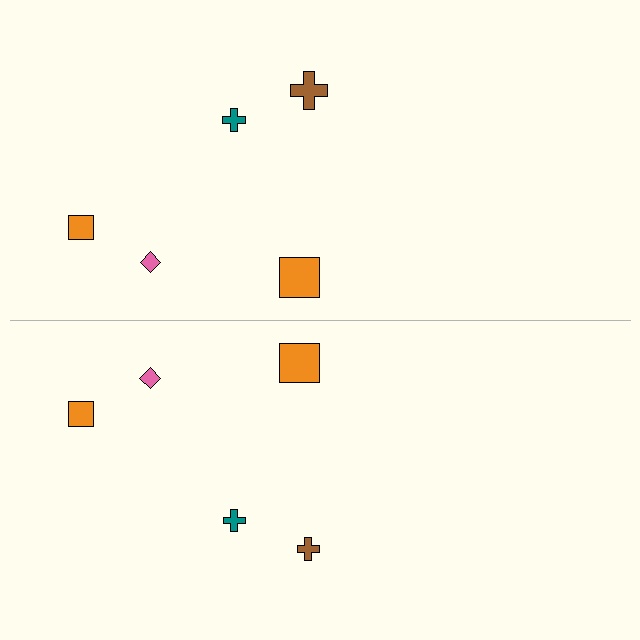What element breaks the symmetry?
The brown cross on the bottom side has a different size than its mirror counterpart.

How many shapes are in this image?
There are 10 shapes in this image.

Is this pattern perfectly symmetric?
No, the pattern is not perfectly symmetric. The brown cross on the bottom side has a different size than its mirror counterpart.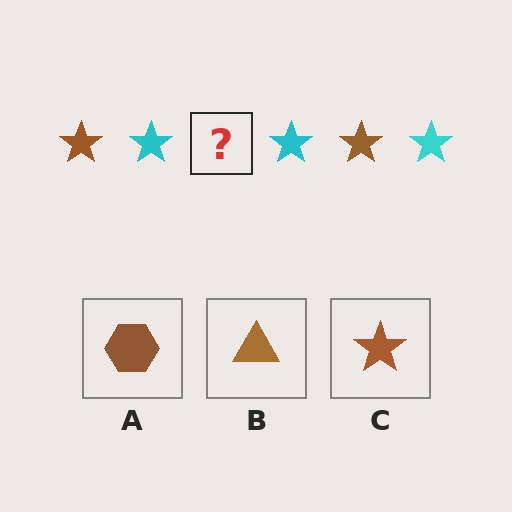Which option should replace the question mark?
Option C.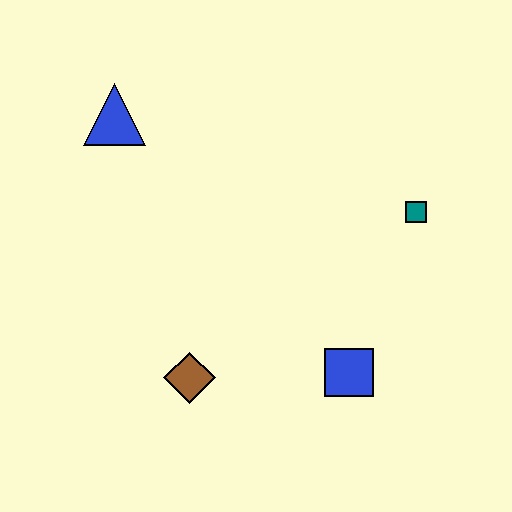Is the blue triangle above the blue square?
Yes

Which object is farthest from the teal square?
The blue triangle is farthest from the teal square.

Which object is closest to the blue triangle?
The brown diamond is closest to the blue triangle.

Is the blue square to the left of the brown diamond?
No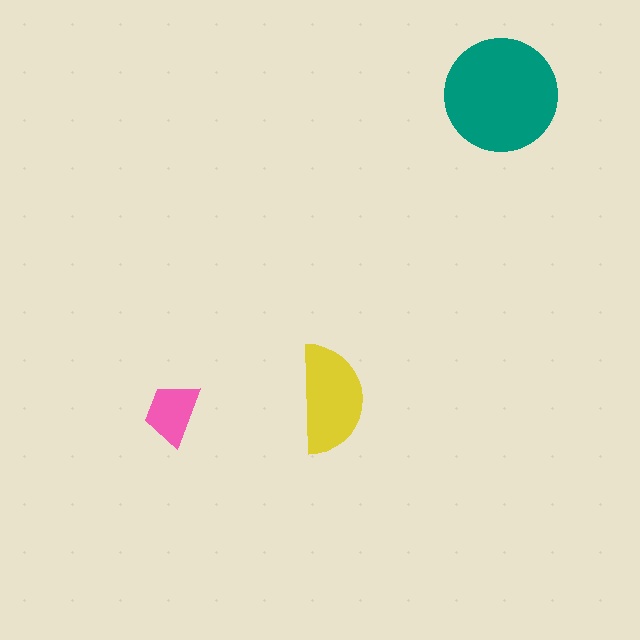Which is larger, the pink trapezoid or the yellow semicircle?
The yellow semicircle.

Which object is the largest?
The teal circle.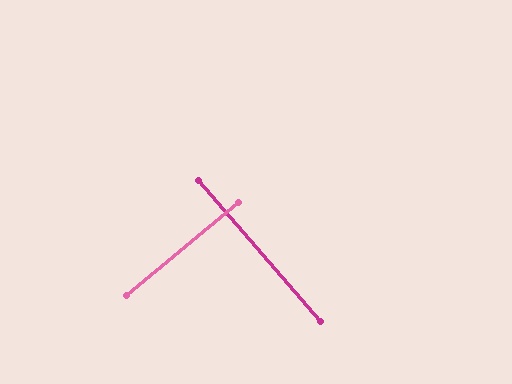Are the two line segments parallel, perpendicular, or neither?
Perpendicular — they meet at approximately 89°.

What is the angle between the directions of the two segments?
Approximately 89 degrees.